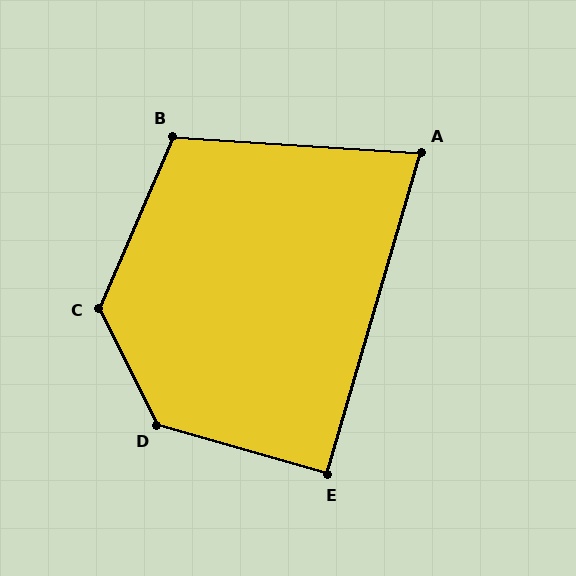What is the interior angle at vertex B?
Approximately 110 degrees (obtuse).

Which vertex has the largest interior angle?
D, at approximately 132 degrees.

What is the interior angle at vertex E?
Approximately 91 degrees (approximately right).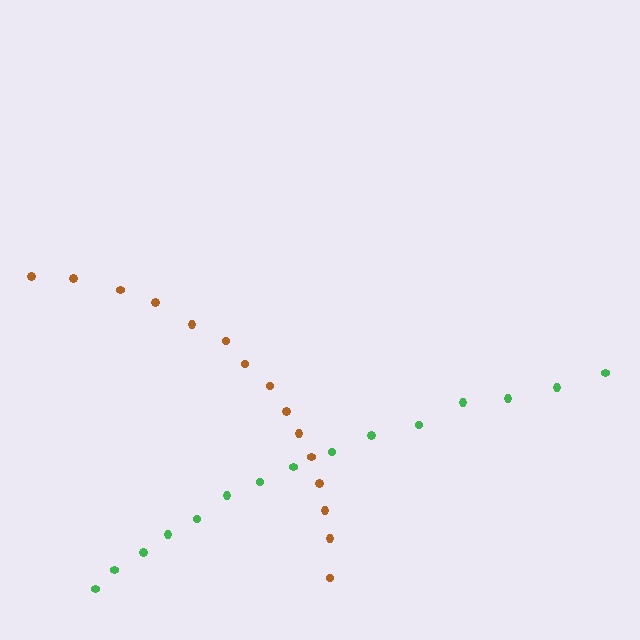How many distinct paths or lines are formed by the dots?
There are 2 distinct paths.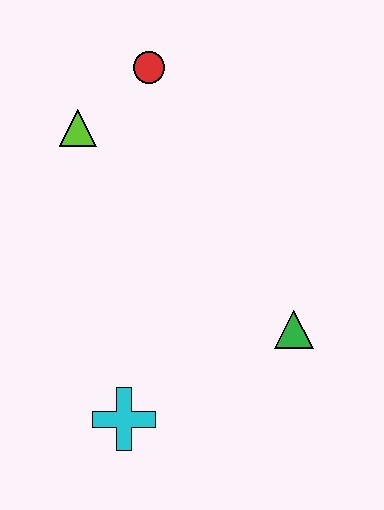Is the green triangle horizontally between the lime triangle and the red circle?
No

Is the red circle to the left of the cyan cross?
No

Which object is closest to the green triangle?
The cyan cross is closest to the green triangle.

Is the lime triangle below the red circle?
Yes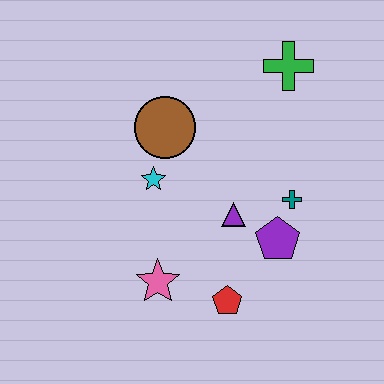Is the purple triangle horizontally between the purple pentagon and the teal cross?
No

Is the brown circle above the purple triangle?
Yes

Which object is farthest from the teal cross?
The pink star is farthest from the teal cross.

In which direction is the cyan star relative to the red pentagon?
The cyan star is above the red pentagon.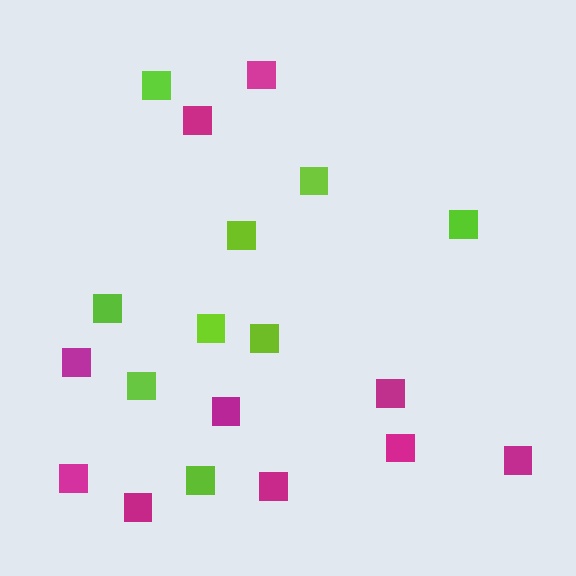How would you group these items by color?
There are 2 groups: one group of magenta squares (10) and one group of lime squares (9).